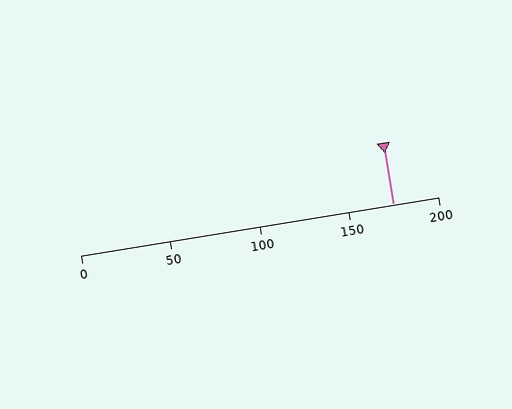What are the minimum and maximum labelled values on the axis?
The axis runs from 0 to 200.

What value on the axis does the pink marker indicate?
The marker indicates approximately 175.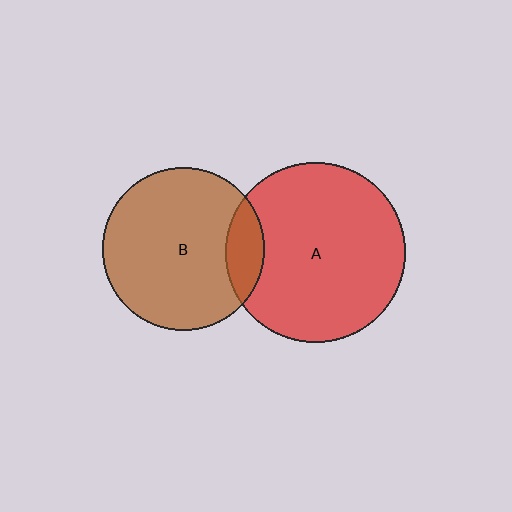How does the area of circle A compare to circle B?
Approximately 1.2 times.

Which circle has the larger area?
Circle A (red).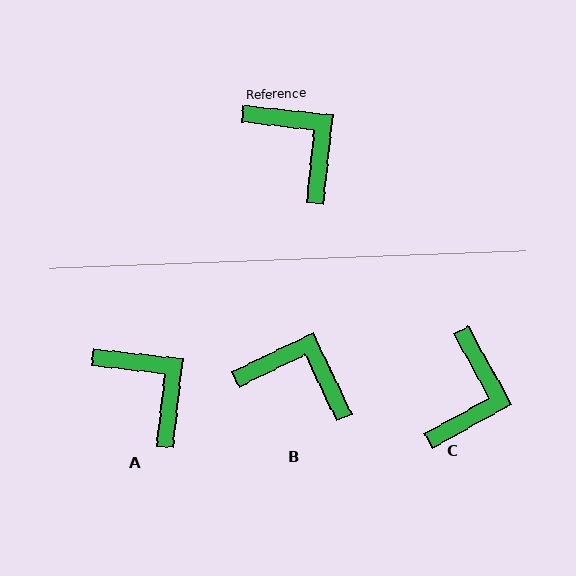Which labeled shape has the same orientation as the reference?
A.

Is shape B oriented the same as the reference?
No, it is off by about 32 degrees.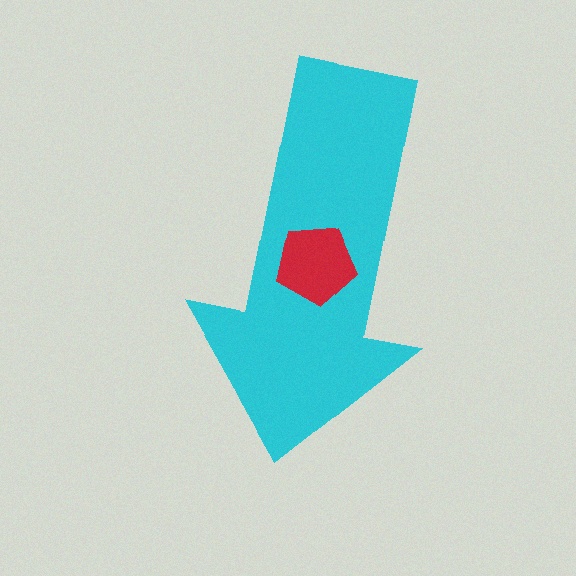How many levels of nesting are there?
2.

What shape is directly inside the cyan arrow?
The red pentagon.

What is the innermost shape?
The red pentagon.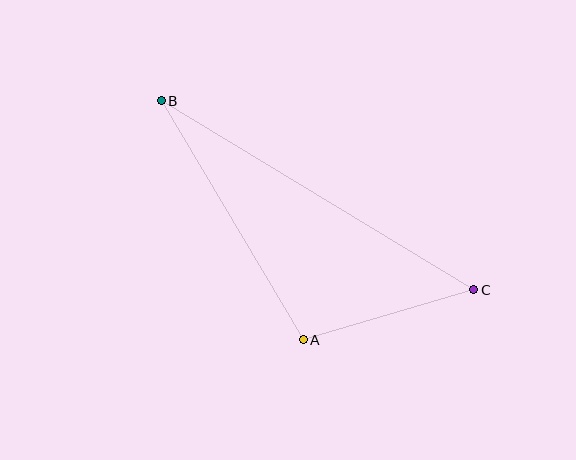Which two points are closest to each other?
Points A and C are closest to each other.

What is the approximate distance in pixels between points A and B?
The distance between A and B is approximately 278 pixels.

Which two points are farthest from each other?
Points B and C are farthest from each other.